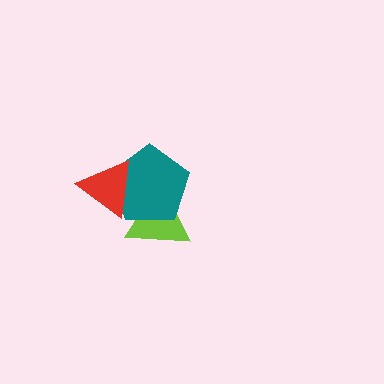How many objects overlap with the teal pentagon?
2 objects overlap with the teal pentagon.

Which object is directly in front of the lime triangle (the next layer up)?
The teal pentagon is directly in front of the lime triangle.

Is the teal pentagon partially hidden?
Yes, it is partially covered by another shape.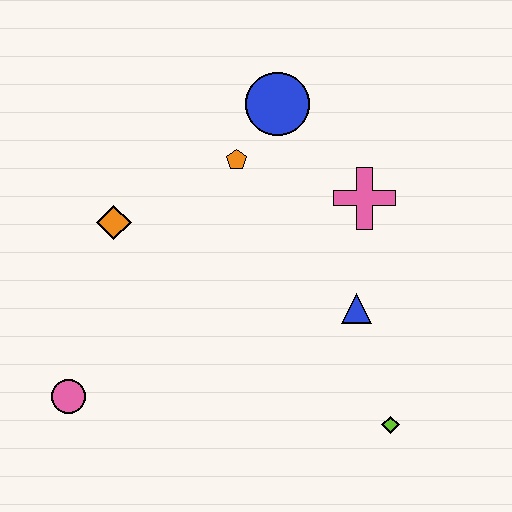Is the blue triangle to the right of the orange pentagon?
Yes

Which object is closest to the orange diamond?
The orange pentagon is closest to the orange diamond.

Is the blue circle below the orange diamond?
No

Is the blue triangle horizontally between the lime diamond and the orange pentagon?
Yes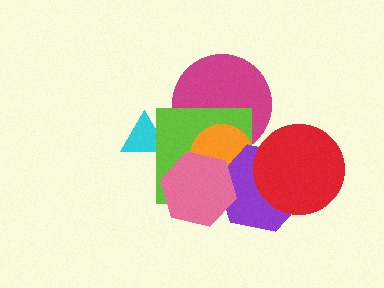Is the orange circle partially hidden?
Yes, it is partially covered by another shape.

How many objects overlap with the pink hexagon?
3 objects overlap with the pink hexagon.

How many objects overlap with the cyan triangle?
1 object overlaps with the cyan triangle.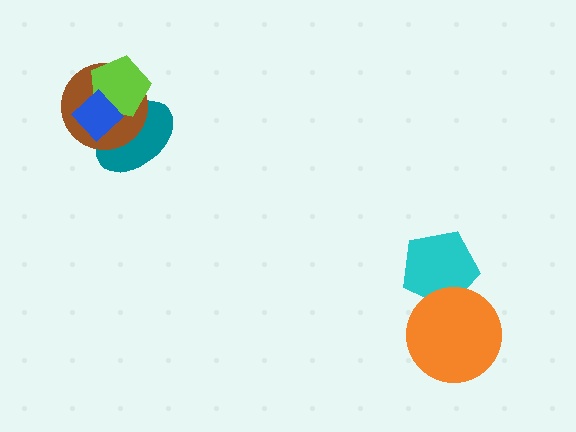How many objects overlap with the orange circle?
1 object overlaps with the orange circle.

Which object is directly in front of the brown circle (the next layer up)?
The lime pentagon is directly in front of the brown circle.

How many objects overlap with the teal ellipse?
3 objects overlap with the teal ellipse.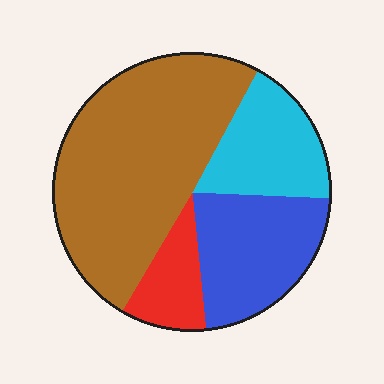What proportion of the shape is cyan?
Cyan covers roughly 20% of the shape.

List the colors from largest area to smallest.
From largest to smallest: brown, blue, cyan, red.